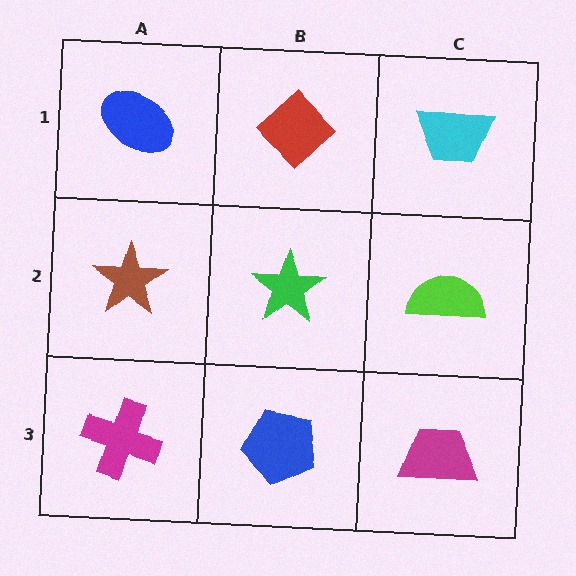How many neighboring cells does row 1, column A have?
2.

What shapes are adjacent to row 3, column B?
A green star (row 2, column B), a magenta cross (row 3, column A), a magenta trapezoid (row 3, column C).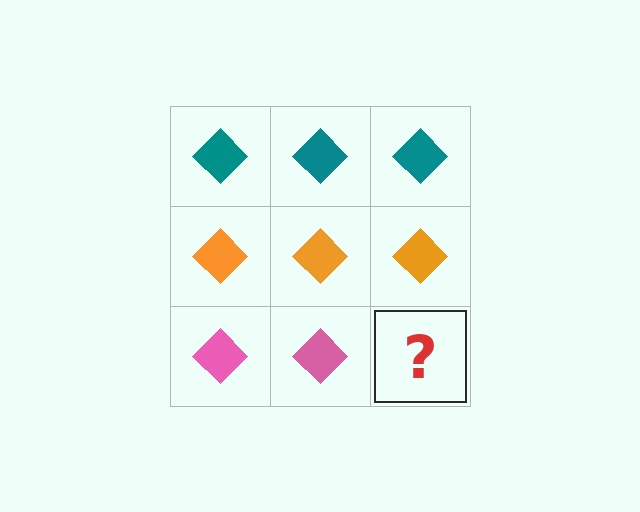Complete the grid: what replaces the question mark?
The question mark should be replaced with a pink diamond.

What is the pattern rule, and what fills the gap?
The rule is that each row has a consistent color. The gap should be filled with a pink diamond.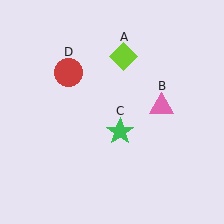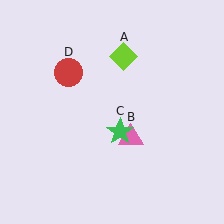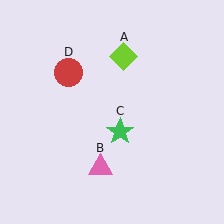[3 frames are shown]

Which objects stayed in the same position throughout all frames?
Lime diamond (object A) and green star (object C) and red circle (object D) remained stationary.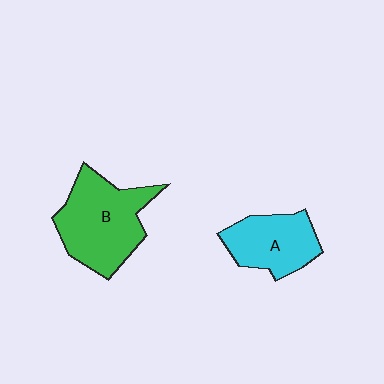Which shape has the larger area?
Shape B (green).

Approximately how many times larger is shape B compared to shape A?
Approximately 1.5 times.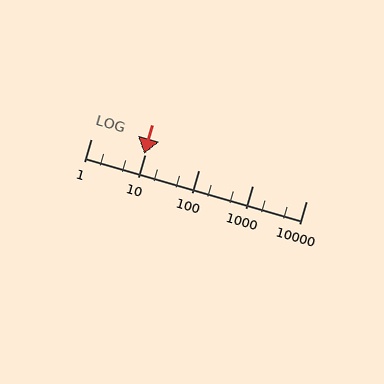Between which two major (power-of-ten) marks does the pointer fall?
The pointer is between 1 and 10.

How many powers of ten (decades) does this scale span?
The scale spans 4 decades, from 1 to 10000.